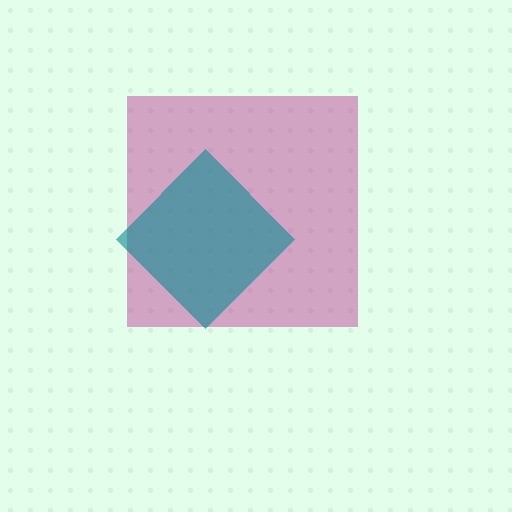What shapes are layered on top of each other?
The layered shapes are: a magenta square, a teal diamond.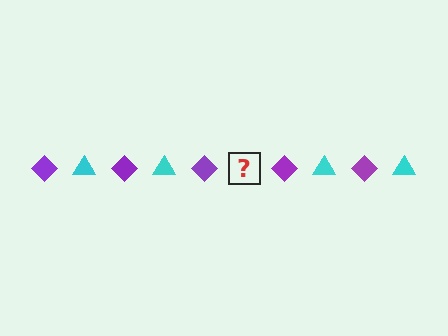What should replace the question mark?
The question mark should be replaced with a cyan triangle.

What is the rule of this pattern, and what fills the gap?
The rule is that the pattern alternates between purple diamond and cyan triangle. The gap should be filled with a cyan triangle.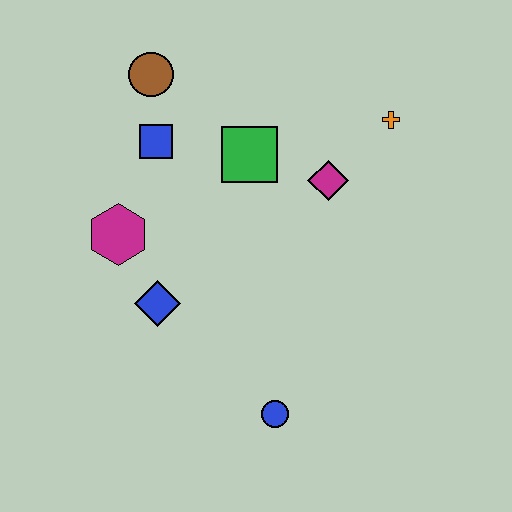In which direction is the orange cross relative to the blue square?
The orange cross is to the right of the blue square.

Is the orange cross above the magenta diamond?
Yes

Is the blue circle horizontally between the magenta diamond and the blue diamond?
Yes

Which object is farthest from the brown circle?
The blue circle is farthest from the brown circle.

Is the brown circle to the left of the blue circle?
Yes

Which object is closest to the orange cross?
The magenta diamond is closest to the orange cross.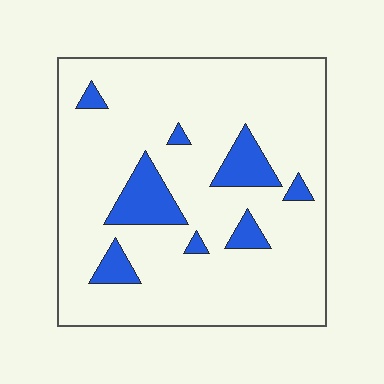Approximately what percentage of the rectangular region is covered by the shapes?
Approximately 15%.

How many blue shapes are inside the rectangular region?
8.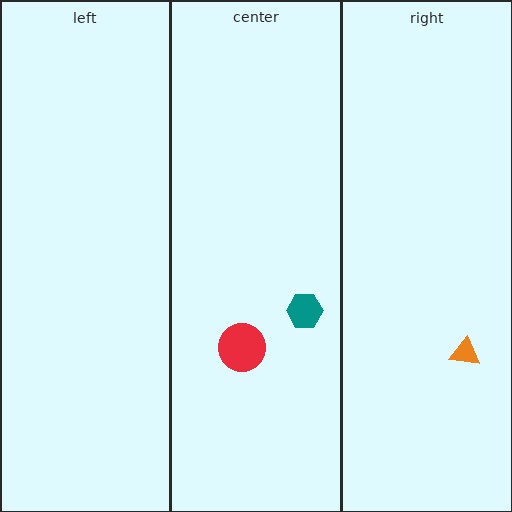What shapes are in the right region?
The orange triangle.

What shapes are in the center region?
The red circle, the teal hexagon.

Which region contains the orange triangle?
The right region.